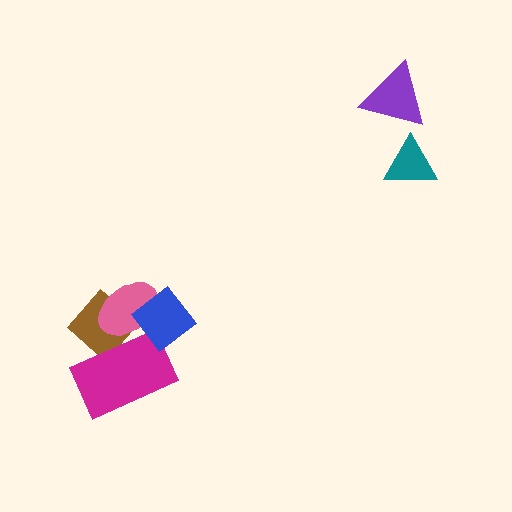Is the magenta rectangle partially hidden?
Yes, it is partially covered by another shape.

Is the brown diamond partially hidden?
Yes, it is partially covered by another shape.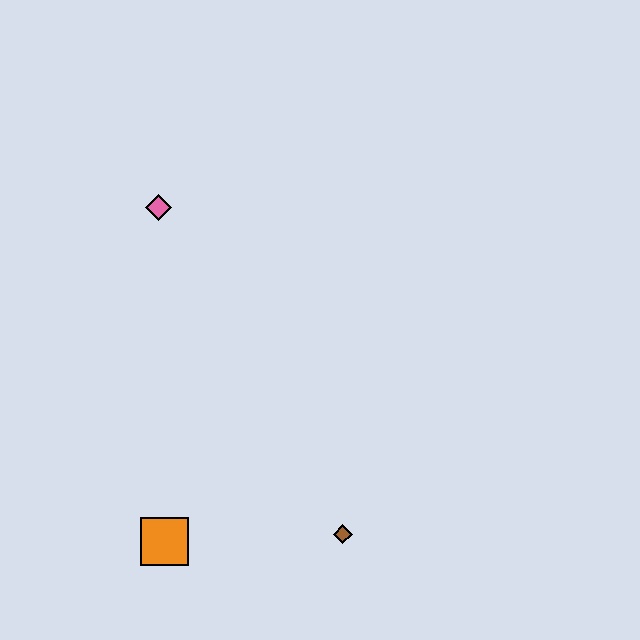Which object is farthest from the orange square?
The pink diamond is farthest from the orange square.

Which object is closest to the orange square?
The brown diamond is closest to the orange square.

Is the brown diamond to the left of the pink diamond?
No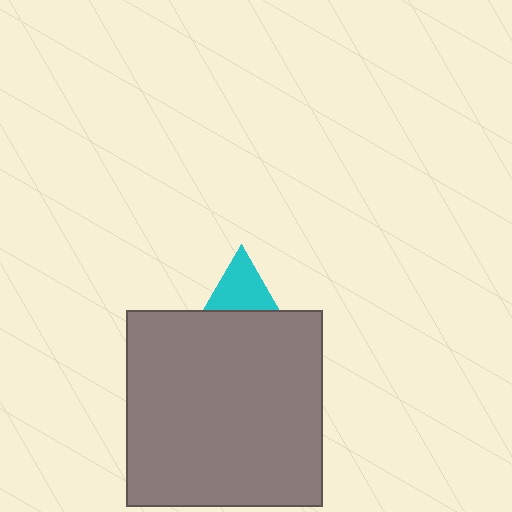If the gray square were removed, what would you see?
You would see the complete cyan triangle.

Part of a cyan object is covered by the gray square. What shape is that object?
It is a triangle.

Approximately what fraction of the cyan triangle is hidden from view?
Roughly 65% of the cyan triangle is hidden behind the gray square.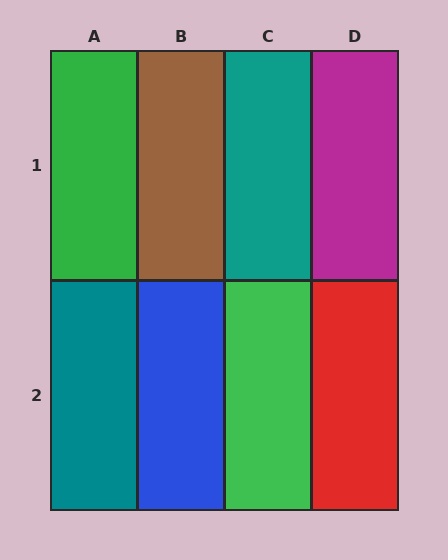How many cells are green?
2 cells are green.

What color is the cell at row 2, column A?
Teal.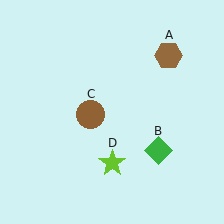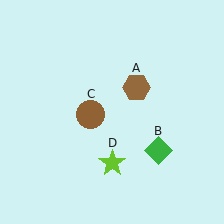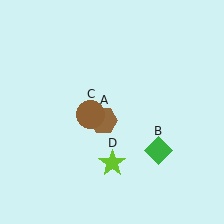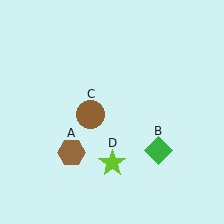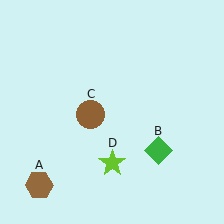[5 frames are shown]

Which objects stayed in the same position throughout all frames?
Green diamond (object B) and brown circle (object C) and lime star (object D) remained stationary.